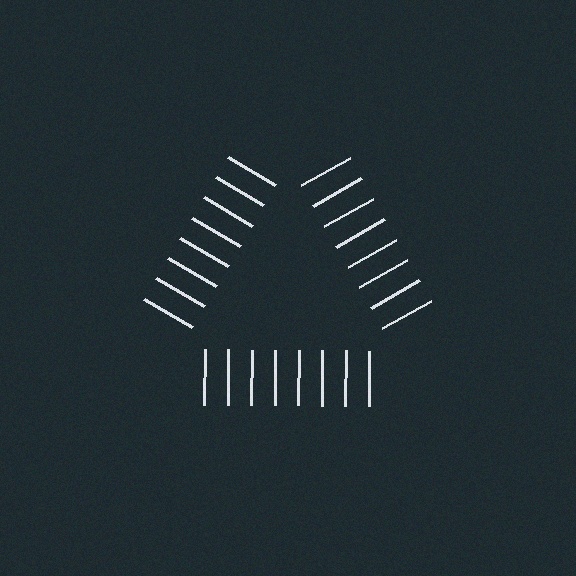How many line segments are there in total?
24 — 8 along each of the 3 edges.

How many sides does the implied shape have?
3 sides — the line-ends trace a triangle.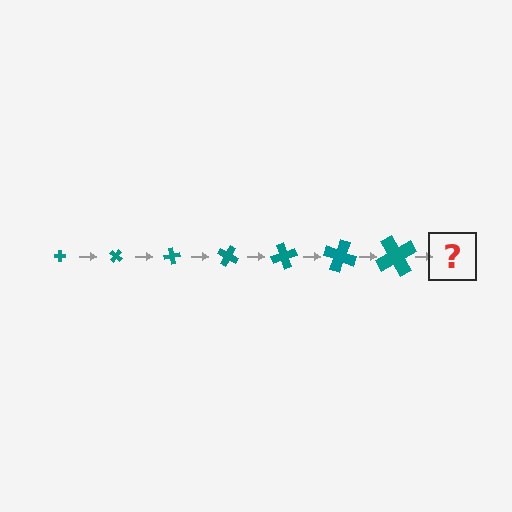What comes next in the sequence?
The next element should be a cross, larger than the previous one and rotated 280 degrees from the start.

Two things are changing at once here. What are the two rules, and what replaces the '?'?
The two rules are that the cross grows larger each step and it rotates 40 degrees each step. The '?' should be a cross, larger than the previous one and rotated 280 degrees from the start.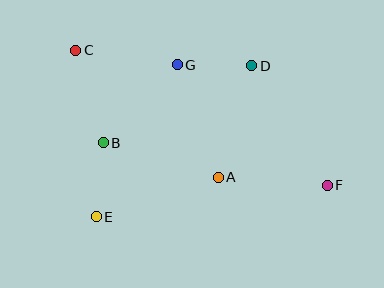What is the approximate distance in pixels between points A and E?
The distance between A and E is approximately 128 pixels.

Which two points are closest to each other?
Points B and E are closest to each other.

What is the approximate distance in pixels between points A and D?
The distance between A and D is approximately 116 pixels.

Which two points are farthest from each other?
Points C and F are farthest from each other.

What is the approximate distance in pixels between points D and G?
The distance between D and G is approximately 75 pixels.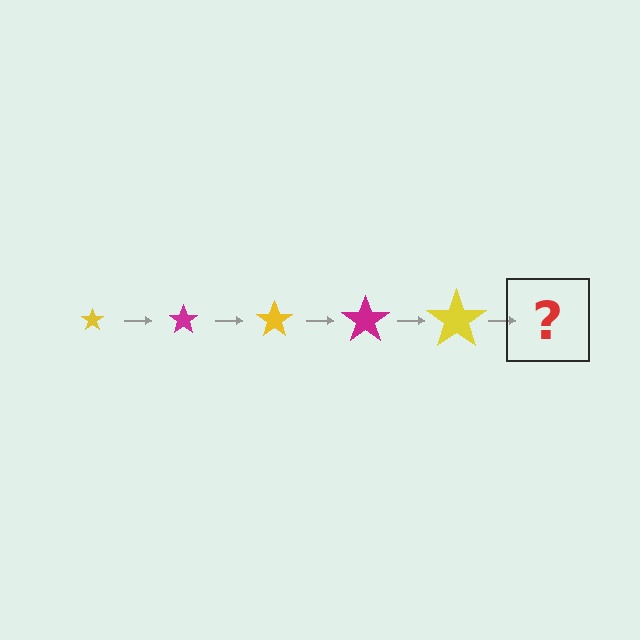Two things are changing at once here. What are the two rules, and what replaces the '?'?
The two rules are that the star grows larger each step and the color cycles through yellow and magenta. The '?' should be a magenta star, larger than the previous one.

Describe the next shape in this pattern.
It should be a magenta star, larger than the previous one.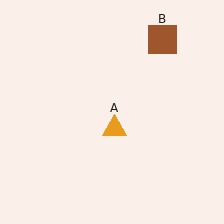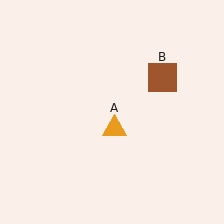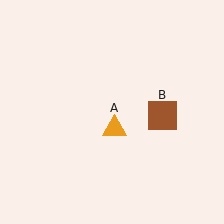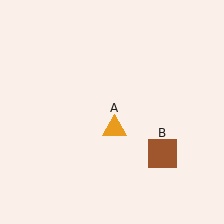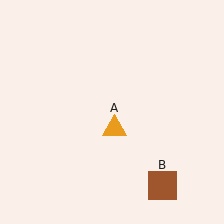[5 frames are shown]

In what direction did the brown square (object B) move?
The brown square (object B) moved down.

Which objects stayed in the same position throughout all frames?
Orange triangle (object A) remained stationary.